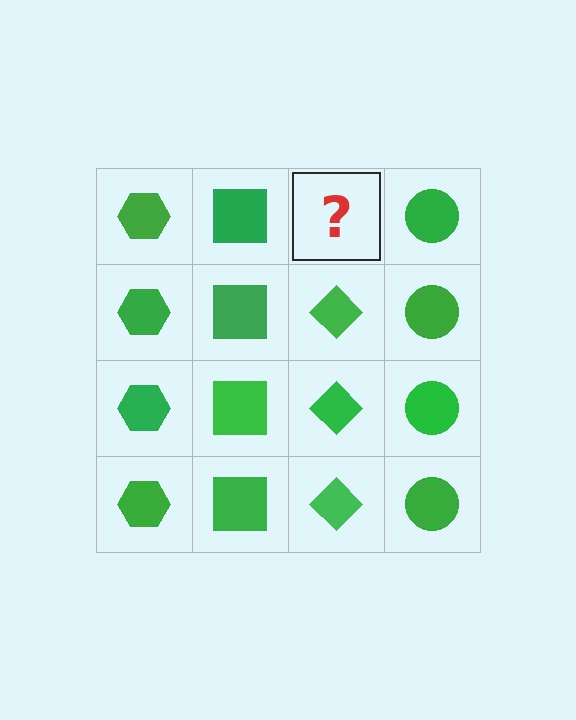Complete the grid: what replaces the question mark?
The question mark should be replaced with a green diamond.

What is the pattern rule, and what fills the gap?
The rule is that each column has a consistent shape. The gap should be filled with a green diamond.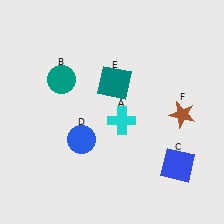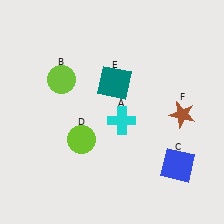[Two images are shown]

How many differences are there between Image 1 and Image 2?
There are 2 differences between the two images.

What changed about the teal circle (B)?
In Image 1, B is teal. In Image 2, it changed to lime.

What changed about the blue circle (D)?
In Image 1, D is blue. In Image 2, it changed to lime.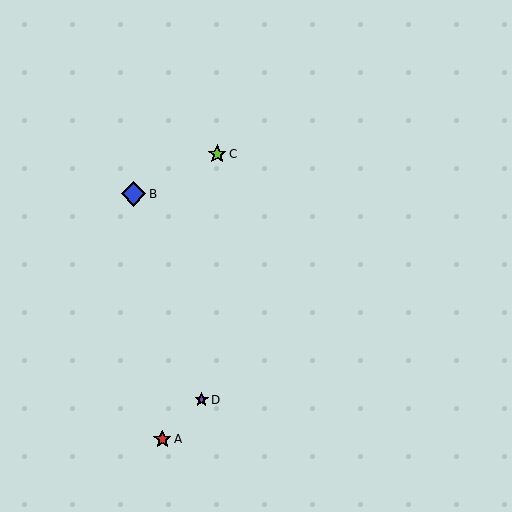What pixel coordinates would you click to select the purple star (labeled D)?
Click at (202, 400) to select the purple star D.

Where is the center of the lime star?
The center of the lime star is at (217, 154).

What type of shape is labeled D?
Shape D is a purple star.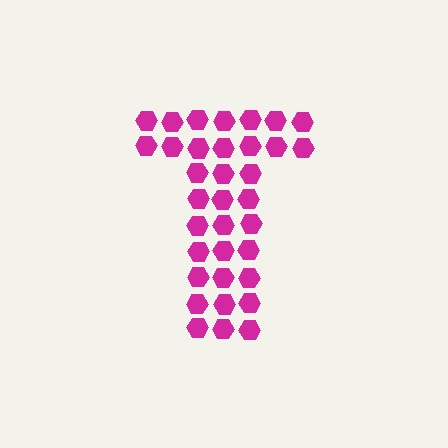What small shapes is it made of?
It is made of small hexagons.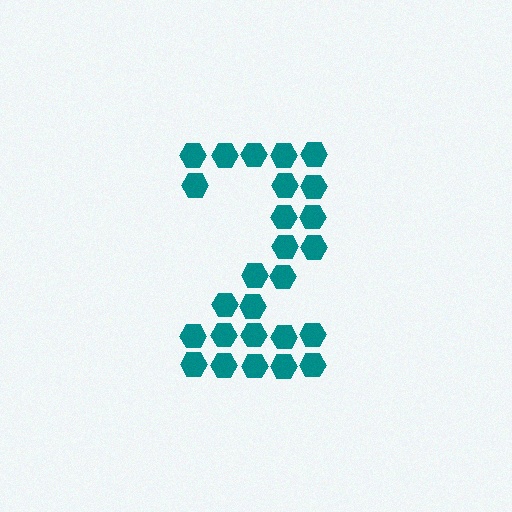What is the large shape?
The large shape is the digit 2.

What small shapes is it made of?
It is made of small hexagons.